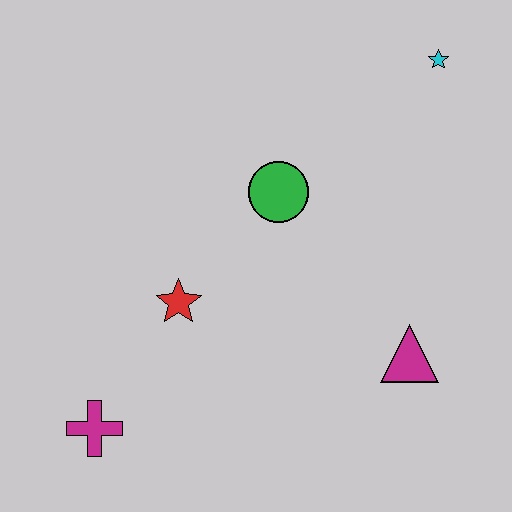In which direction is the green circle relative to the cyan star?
The green circle is to the left of the cyan star.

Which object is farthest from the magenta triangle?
The magenta cross is farthest from the magenta triangle.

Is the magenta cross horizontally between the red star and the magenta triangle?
No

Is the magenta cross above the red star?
No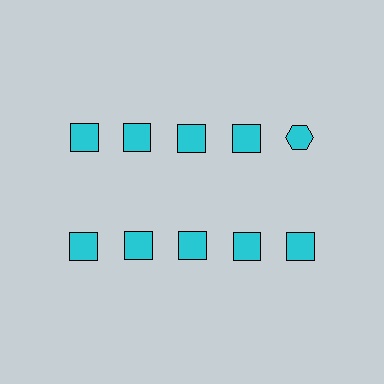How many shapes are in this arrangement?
There are 10 shapes arranged in a grid pattern.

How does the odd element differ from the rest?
It has a different shape: hexagon instead of square.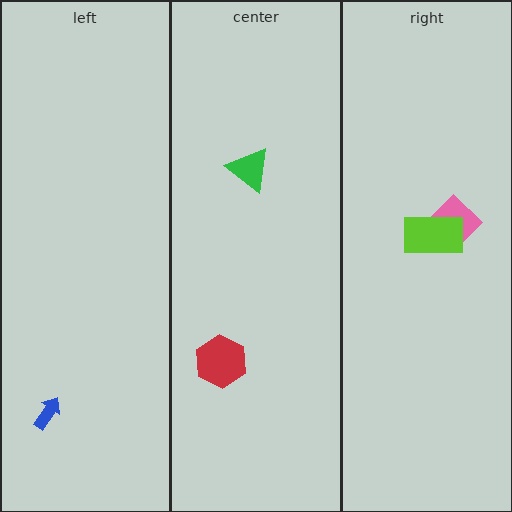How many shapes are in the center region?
2.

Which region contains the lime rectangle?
The right region.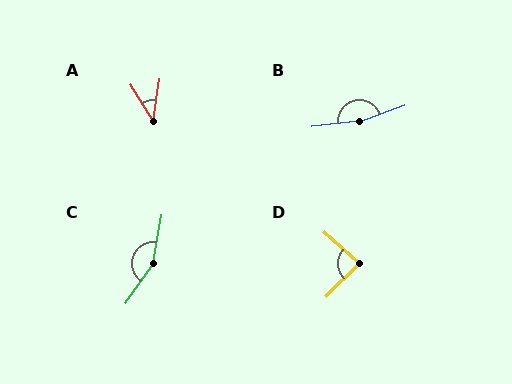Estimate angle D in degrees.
Approximately 86 degrees.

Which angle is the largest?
B, at approximately 167 degrees.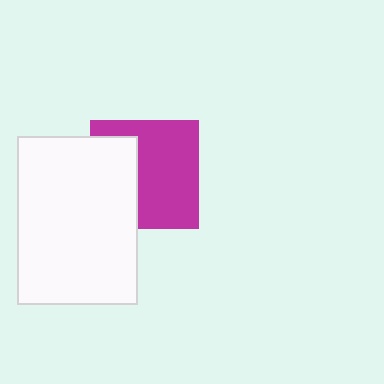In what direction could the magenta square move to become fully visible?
The magenta square could move right. That would shift it out from behind the white rectangle entirely.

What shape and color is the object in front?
The object in front is a white rectangle.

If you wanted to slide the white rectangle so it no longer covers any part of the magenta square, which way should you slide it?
Slide it left — that is the most direct way to separate the two shapes.